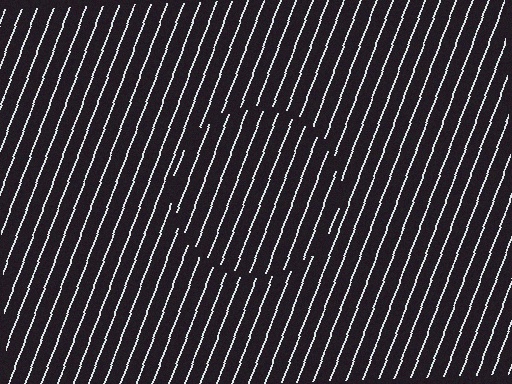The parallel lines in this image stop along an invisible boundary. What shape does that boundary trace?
An illusory circle. The interior of the shape contains the same grating, shifted by half a period — the contour is defined by the phase discontinuity where line-ends from the inner and outer gratings abut.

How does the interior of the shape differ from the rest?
The interior of the shape contains the same grating, shifted by half a period — the contour is defined by the phase discontinuity where line-ends from the inner and outer gratings abut.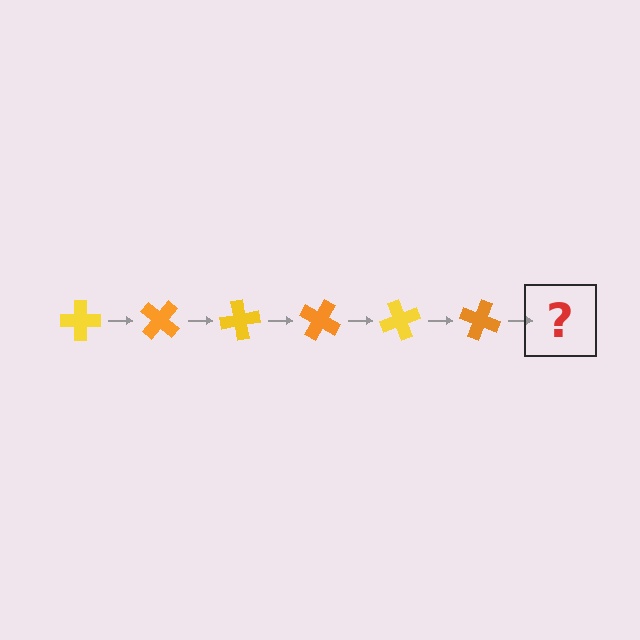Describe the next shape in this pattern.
It should be a yellow cross, rotated 240 degrees from the start.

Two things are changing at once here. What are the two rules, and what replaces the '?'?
The two rules are that it rotates 40 degrees each step and the color cycles through yellow and orange. The '?' should be a yellow cross, rotated 240 degrees from the start.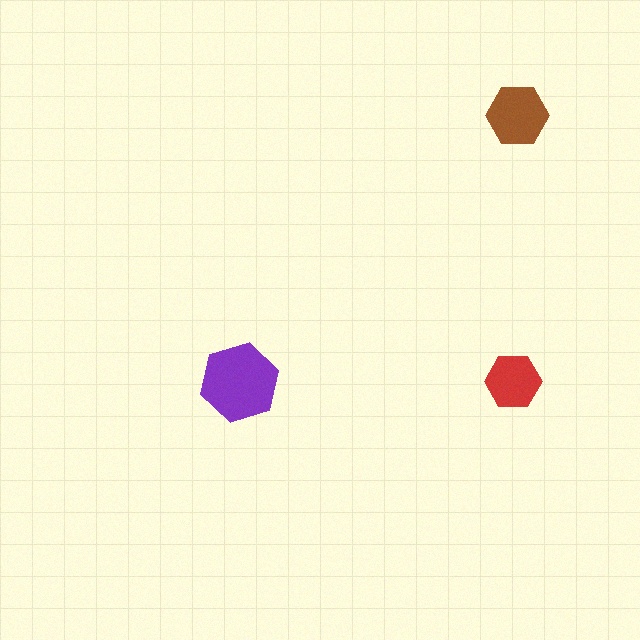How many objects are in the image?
There are 3 objects in the image.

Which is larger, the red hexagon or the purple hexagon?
The purple one.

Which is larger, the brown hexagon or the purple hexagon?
The purple one.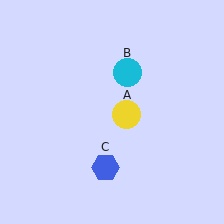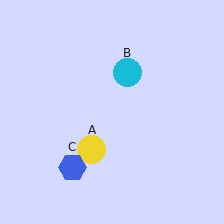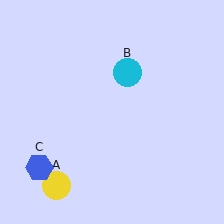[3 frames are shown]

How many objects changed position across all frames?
2 objects changed position: yellow circle (object A), blue hexagon (object C).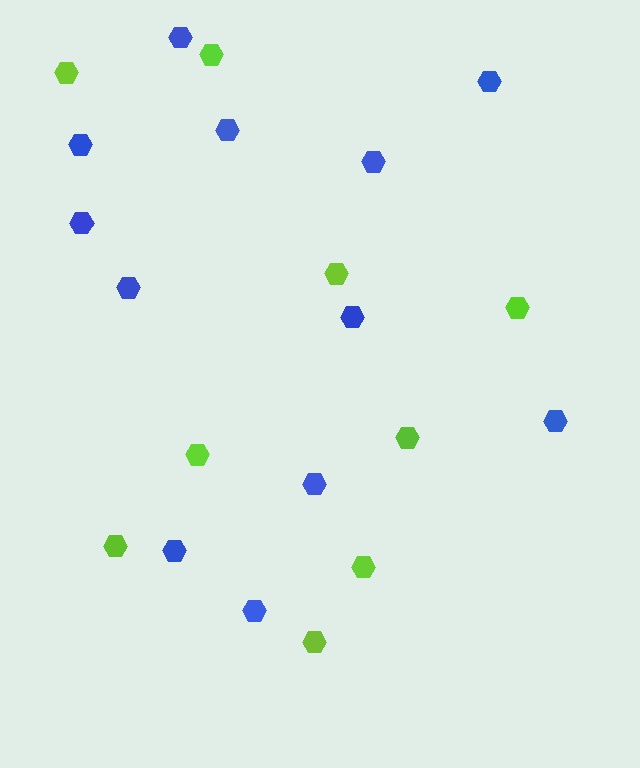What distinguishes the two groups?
There are 2 groups: one group of blue hexagons (12) and one group of lime hexagons (9).